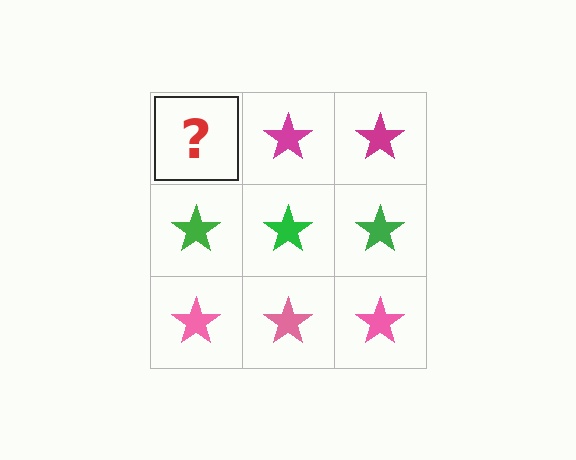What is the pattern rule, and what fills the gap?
The rule is that each row has a consistent color. The gap should be filled with a magenta star.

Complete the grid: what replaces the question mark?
The question mark should be replaced with a magenta star.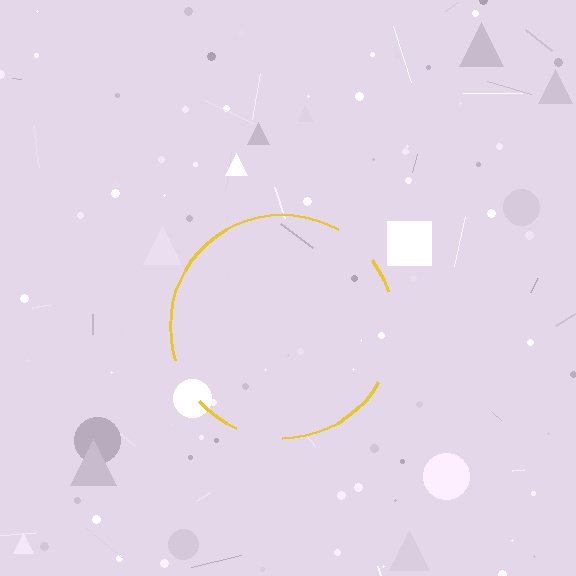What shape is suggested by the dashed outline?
The dashed outline suggests a circle.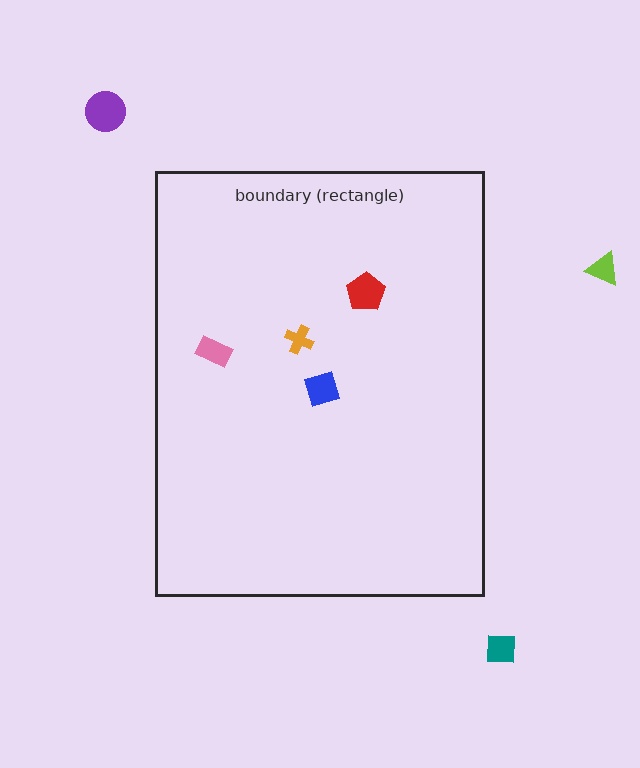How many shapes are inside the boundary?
4 inside, 3 outside.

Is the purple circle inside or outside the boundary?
Outside.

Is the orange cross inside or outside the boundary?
Inside.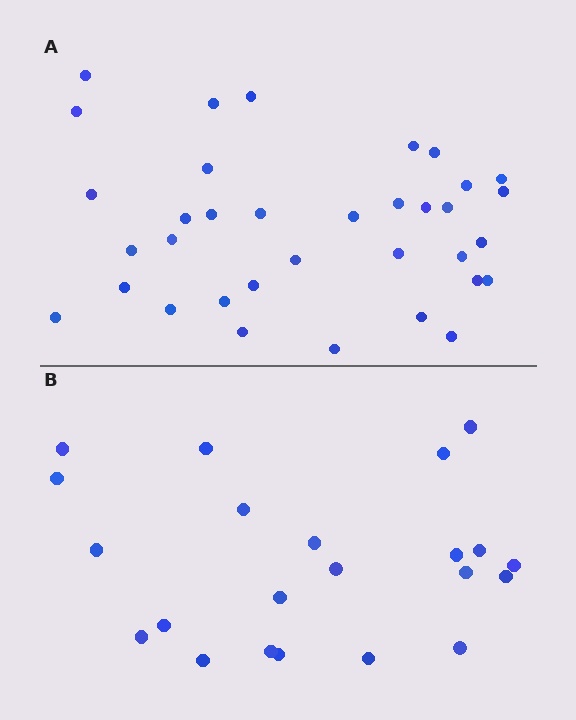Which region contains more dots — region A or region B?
Region A (the top region) has more dots.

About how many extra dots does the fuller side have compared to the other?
Region A has approximately 15 more dots than region B.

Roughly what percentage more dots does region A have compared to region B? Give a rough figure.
About 60% more.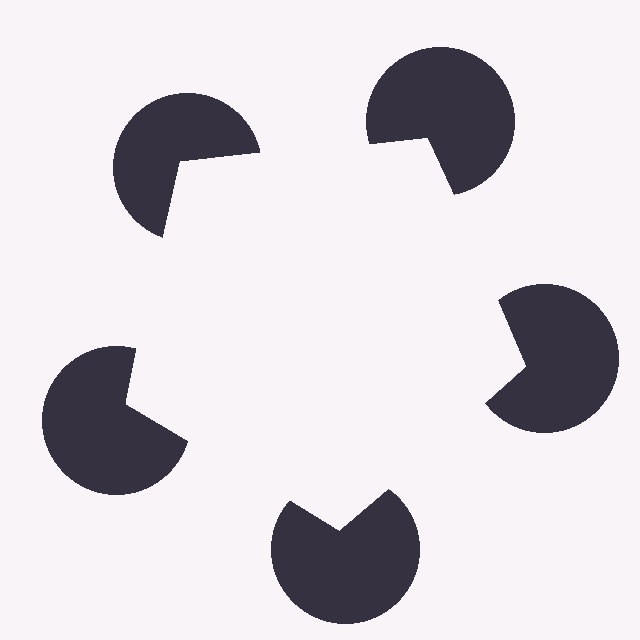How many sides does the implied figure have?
5 sides.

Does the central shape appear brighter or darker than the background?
It typically appears slightly brighter than the background, even though no actual brightness change is drawn.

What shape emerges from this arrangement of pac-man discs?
An illusory pentagon — its edges are inferred from the aligned wedge cuts in the pac-man discs, not physically drawn.